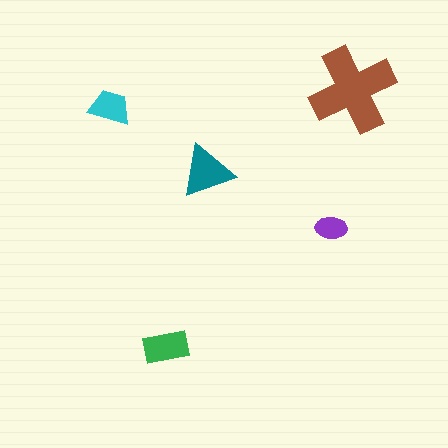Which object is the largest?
The brown cross.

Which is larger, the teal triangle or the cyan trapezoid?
The teal triangle.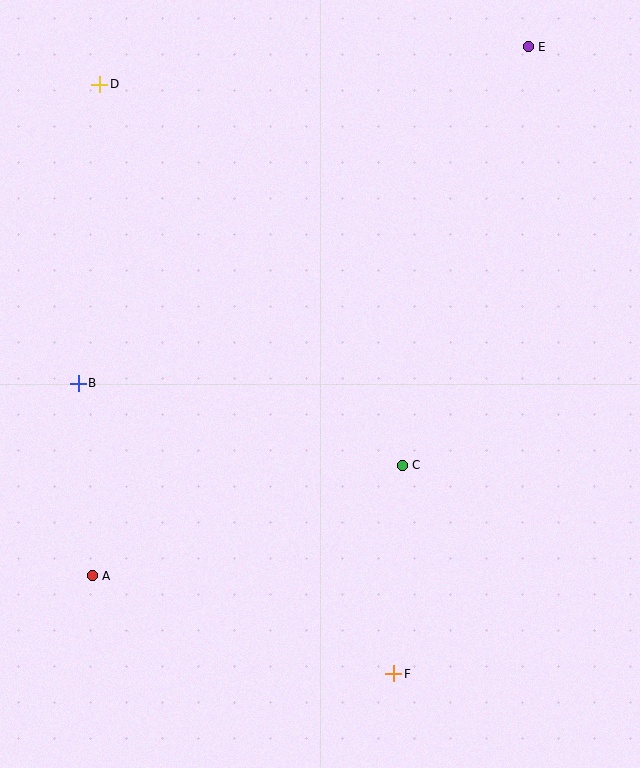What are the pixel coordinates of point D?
Point D is at (100, 84).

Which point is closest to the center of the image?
Point C at (402, 465) is closest to the center.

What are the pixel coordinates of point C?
Point C is at (402, 465).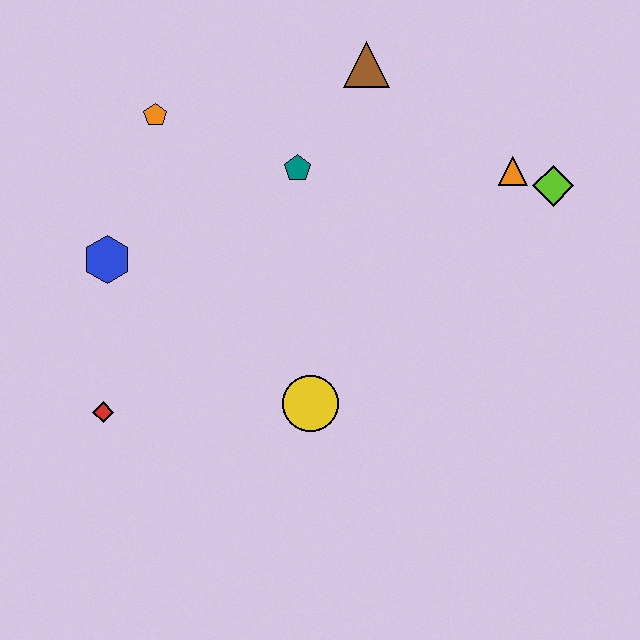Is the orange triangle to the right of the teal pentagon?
Yes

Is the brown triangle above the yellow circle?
Yes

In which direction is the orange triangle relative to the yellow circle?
The orange triangle is above the yellow circle.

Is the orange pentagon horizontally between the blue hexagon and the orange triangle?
Yes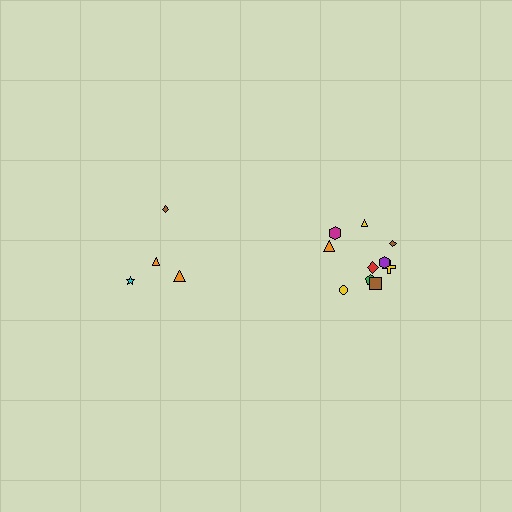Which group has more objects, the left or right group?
The right group.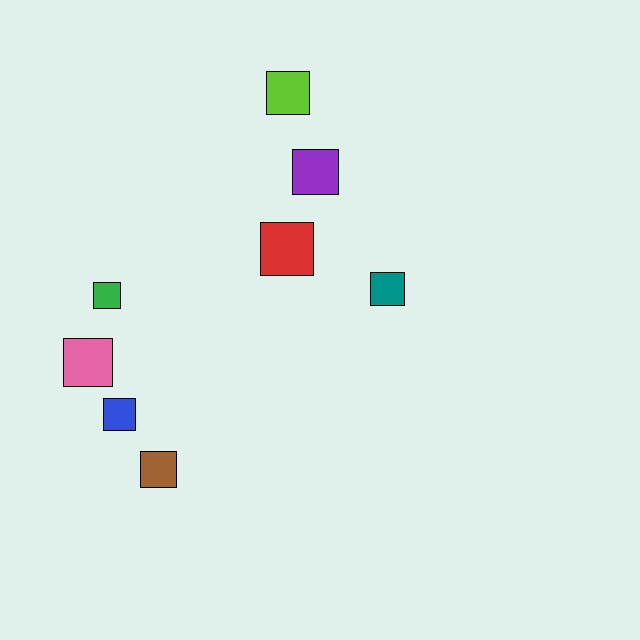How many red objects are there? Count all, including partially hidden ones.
There is 1 red object.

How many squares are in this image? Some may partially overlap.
There are 8 squares.